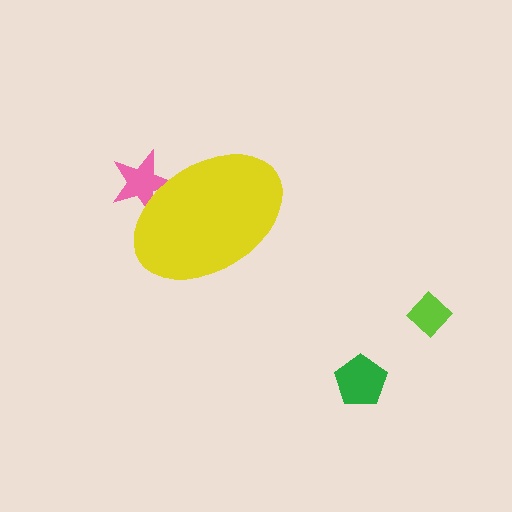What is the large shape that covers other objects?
A yellow ellipse.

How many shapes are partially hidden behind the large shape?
1 shape is partially hidden.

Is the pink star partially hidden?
Yes, the pink star is partially hidden behind the yellow ellipse.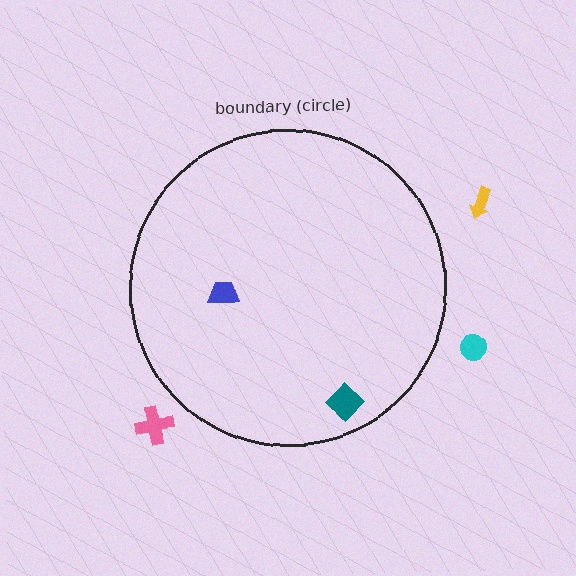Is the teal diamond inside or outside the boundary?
Inside.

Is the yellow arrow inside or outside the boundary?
Outside.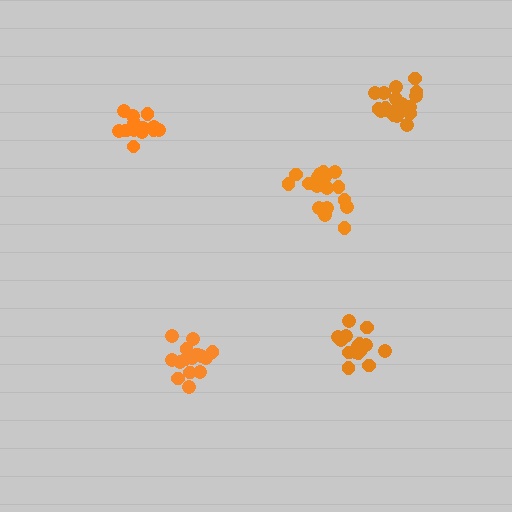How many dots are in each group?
Group 1: 15 dots, Group 2: 17 dots, Group 3: 15 dots, Group 4: 21 dots, Group 5: 15 dots (83 total).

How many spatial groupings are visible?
There are 5 spatial groupings.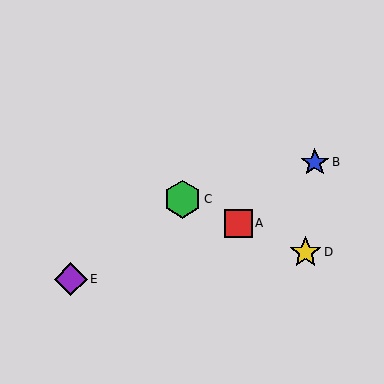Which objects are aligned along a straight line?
Objects A, C, D are aligned along a straight line.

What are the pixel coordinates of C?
Object C is at (182, 199).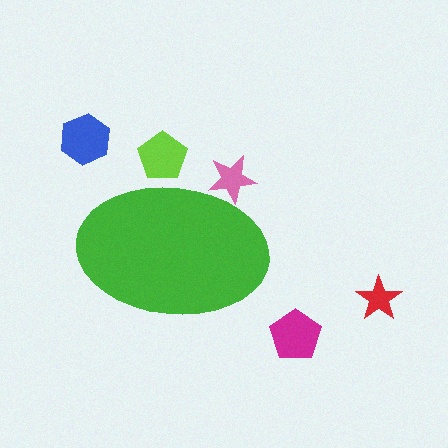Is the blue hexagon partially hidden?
No, the blue hexagon is fully visible.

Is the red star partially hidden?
No, the red star is fully visible.